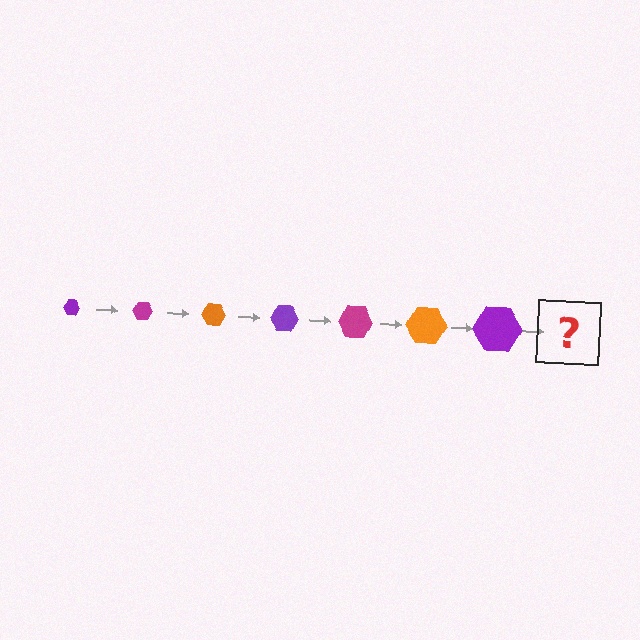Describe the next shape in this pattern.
It should be a magenta hexagon, larger than the previous one.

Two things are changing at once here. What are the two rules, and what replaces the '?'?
The two rules are that the hexagon grows larger each step and the color cycles through purple, magenta, and orange. The '?' should be a magenta hexagon, larger than the previous one.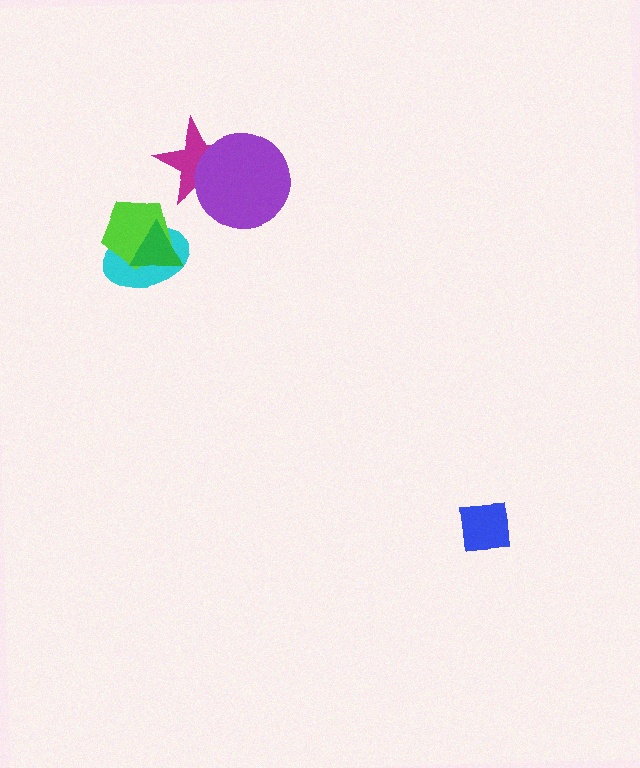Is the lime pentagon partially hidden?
Yes, it is partially covered by another shape.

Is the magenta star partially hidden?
Yes, it is partially covered by another shape.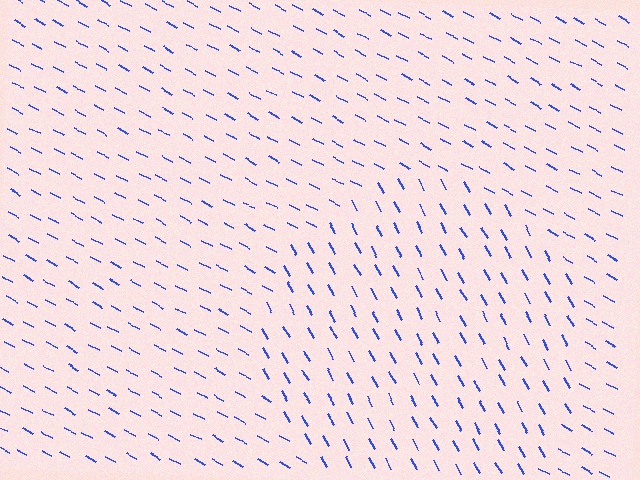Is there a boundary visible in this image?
Yes, there is a texture boundary formed by a change in line orientation.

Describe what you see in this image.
The image is filled with small blue line segments. A circle region in the image has lines oriented differently from the surrounding lines, creating a visible texture boundary.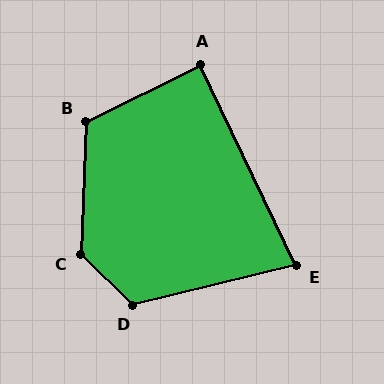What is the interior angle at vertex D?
Approximately 122 degrees (obtuse).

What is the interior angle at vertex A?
Approximately 89 degrees (approximately right).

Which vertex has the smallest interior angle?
E, at approximately 78 degrees.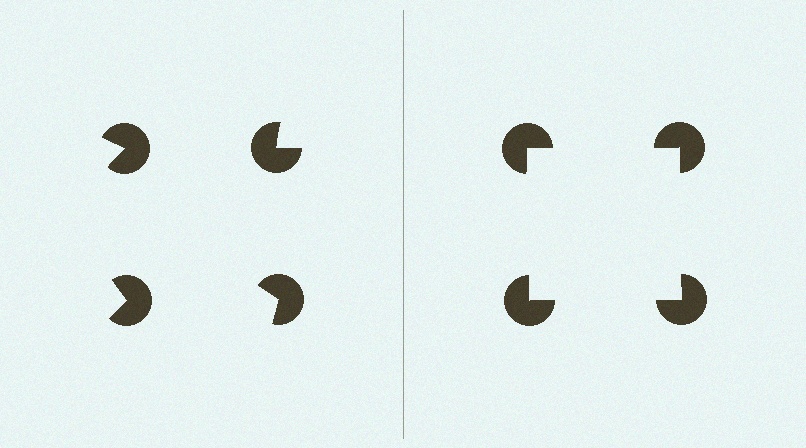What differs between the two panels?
The pac-man discs are positioned identically on both sides; only the wedge orientations differ. On the right they align to a square; on the left they are misaligned.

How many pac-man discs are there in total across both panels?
8 — 4 on each side.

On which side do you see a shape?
An illusory square appears on the right side. On the left side the wedge cuts are rotated, so no coherent shape forms.